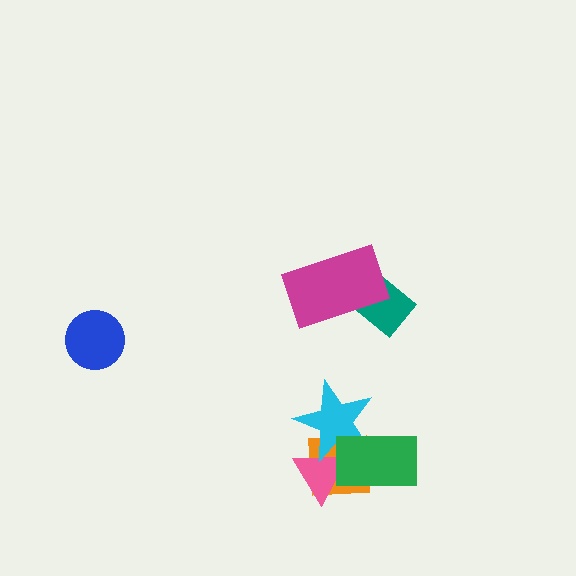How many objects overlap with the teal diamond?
1 object overlaps with the teal diamond.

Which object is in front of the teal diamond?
The magenta rectangle is in front of the teal diamond.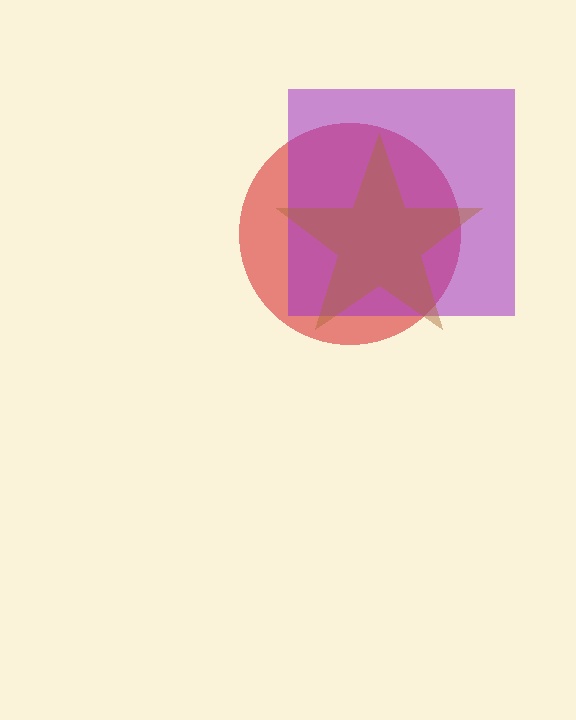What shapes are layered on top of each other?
The layered shapes are: a red circle, a purple square, a brown star.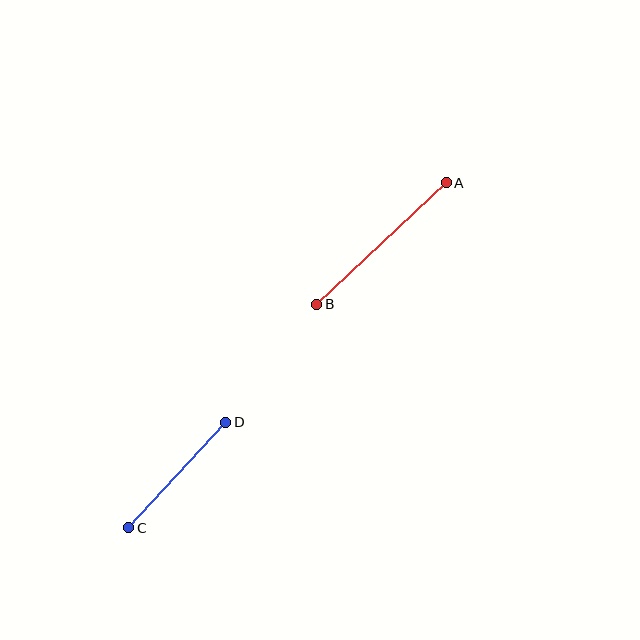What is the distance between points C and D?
The distance is approximately 143 pixels.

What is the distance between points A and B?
The distance is approximately 177 pixels.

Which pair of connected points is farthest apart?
Points A and B are farthest apart.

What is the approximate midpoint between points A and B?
The midpoint is at approximately (382, 243) pixels.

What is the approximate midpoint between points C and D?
The midpoint is at approximately (177, 475) pixels.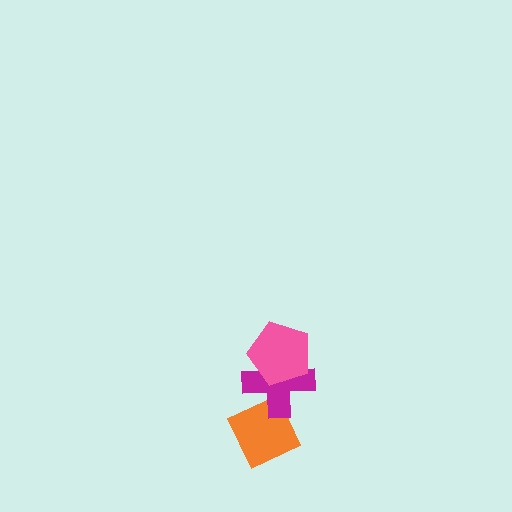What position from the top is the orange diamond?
The orange diamond is 3rd from the top.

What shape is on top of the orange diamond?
The magenta cross is on top of the orange diamond.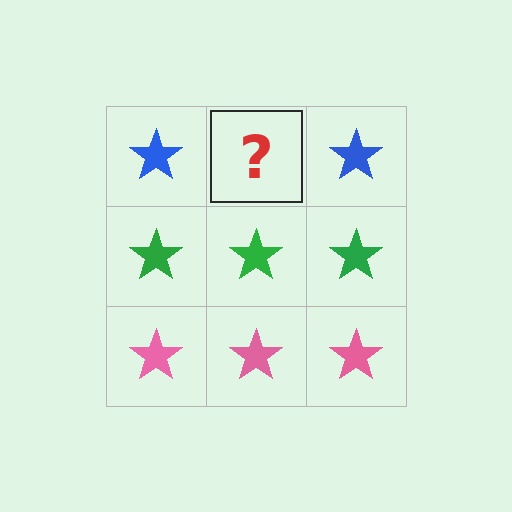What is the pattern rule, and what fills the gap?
The rule is that each row has a consistent color. The gap should be filled with a blue star.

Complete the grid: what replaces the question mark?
The question mark should be replaced with a blue star.